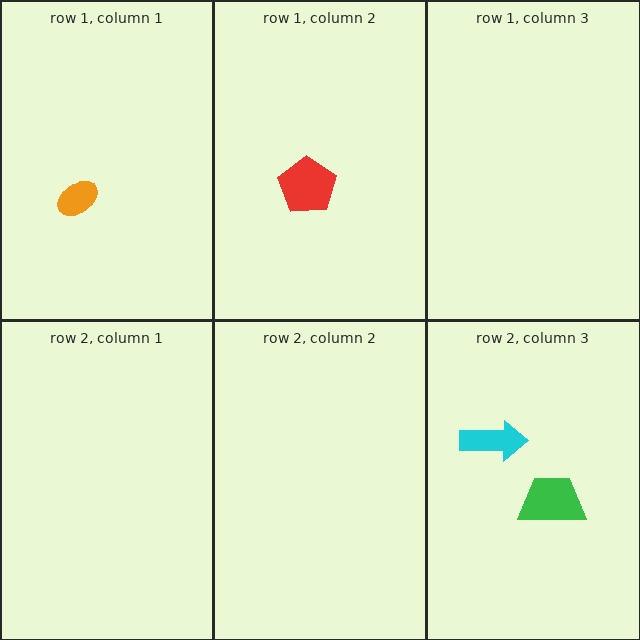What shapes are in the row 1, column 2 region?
The red pentagon.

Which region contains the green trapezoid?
The row 2, column 3 region.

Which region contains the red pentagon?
The row 1, column 2 region.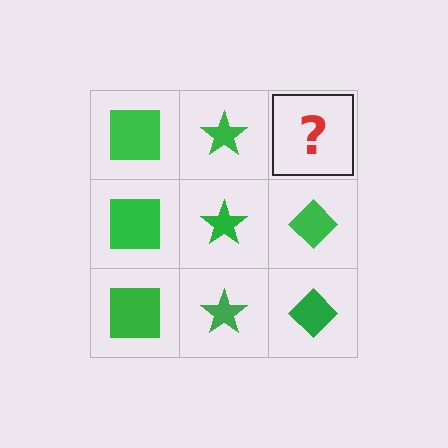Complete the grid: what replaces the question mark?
The question mark should be replaced with a green diamond.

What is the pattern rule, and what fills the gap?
The rule is that each column has a consistent shape. The gap should be filled with a green diamond.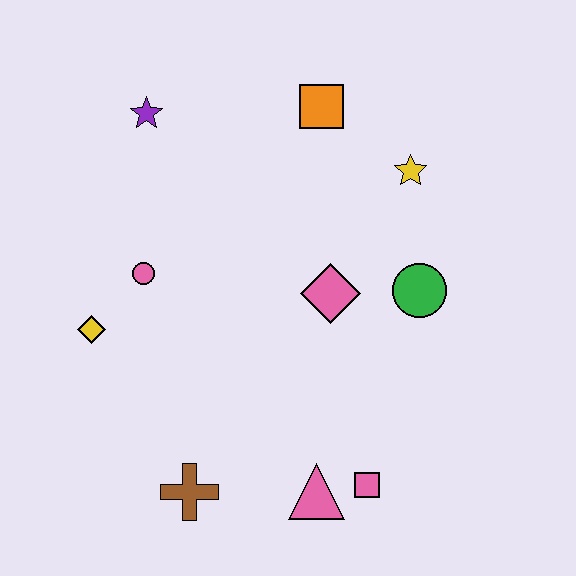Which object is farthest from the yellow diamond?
The yellow star is farthest from the yellow diamond.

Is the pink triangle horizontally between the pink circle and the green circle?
Yes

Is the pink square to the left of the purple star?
No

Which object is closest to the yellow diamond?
The pink circle is closest to the yellow diamond.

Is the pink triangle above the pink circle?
No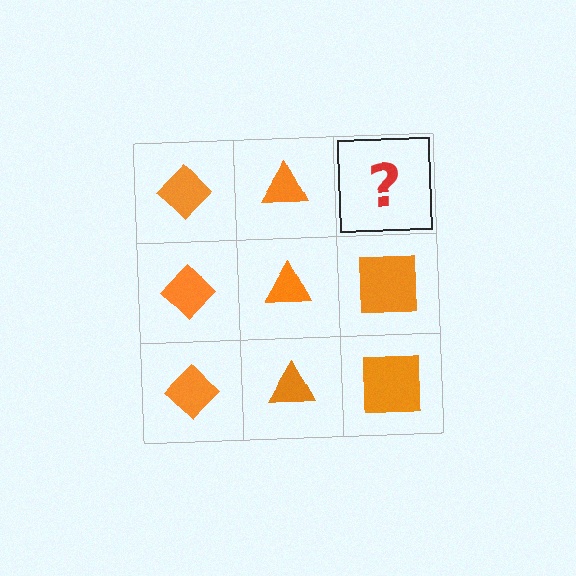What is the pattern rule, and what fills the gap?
The rule is that each column has a consistent shape. The gap should be filled with an orange square.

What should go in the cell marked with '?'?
The missing cell should contain an orange square.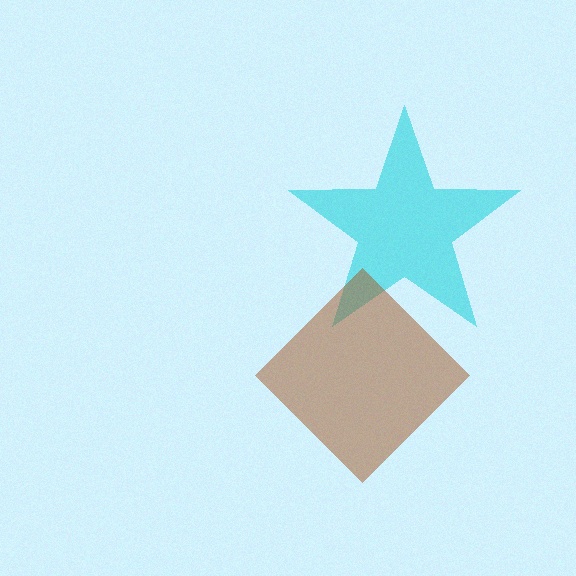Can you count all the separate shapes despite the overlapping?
Yes, there are 2 separate shapes.